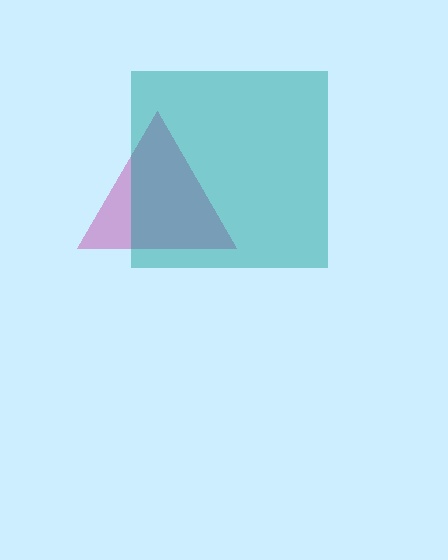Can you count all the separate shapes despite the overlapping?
Yes, there are 2 separate shapes.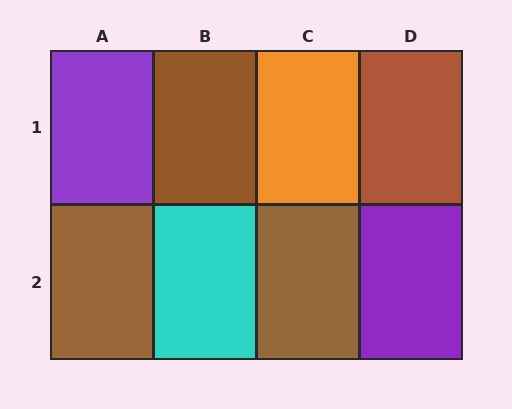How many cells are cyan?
1 cell is cyan.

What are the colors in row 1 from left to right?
Purple, brown, orange, brown.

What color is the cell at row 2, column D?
Purple.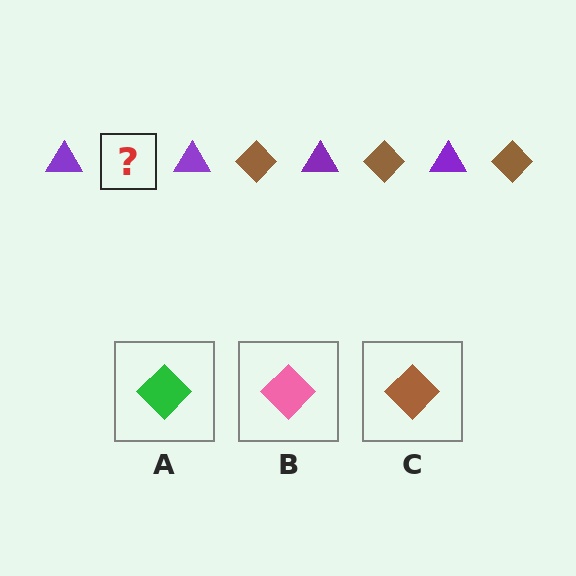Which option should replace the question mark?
Option C.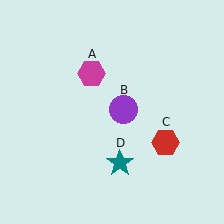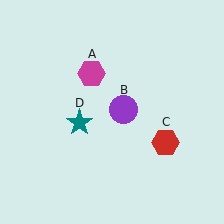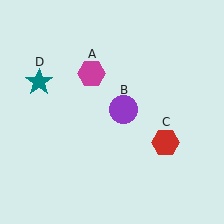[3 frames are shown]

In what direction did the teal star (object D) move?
The teal star (object D) moved up and to the left.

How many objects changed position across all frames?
1 object changed position: teal star (object D).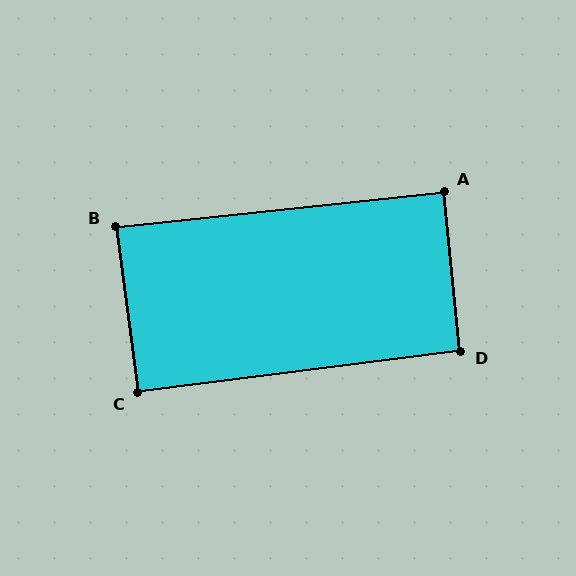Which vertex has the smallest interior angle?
B, at approximately 88 degrees.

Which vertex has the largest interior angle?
D, at approximately 92 degrees.